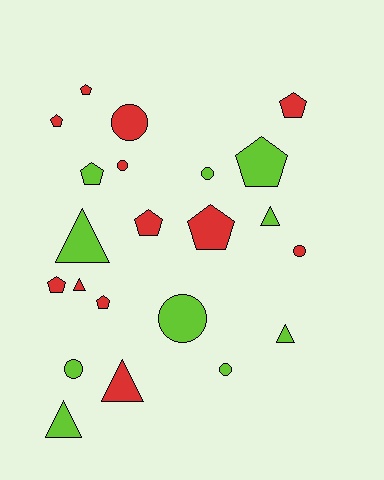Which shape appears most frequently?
Pentagon, with 9 objects.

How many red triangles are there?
There are 2 red triangles.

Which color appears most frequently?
Red, with 12 objects.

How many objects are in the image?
There are 22 objects.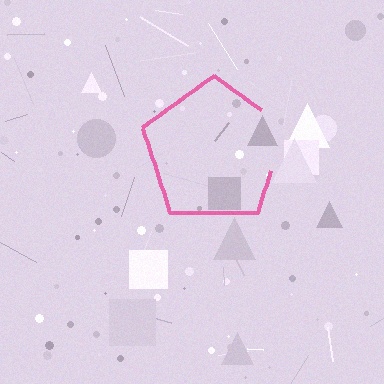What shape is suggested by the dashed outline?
The dashed outline suggests a pentagon.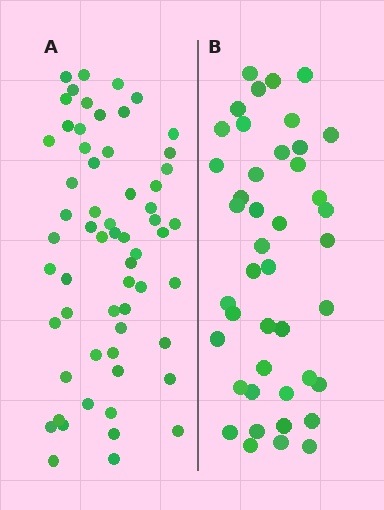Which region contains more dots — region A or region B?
Region A (the left region) has more dots.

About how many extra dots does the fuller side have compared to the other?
Region A has approximately 15 more dots than region B.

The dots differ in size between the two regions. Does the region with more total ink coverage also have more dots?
No. Region B has more total ink coverage because its dots are larger, but region A actually contains more individual dots. Total area can be misleading — the number of items is what matters here.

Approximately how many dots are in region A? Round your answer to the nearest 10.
About 60 dots.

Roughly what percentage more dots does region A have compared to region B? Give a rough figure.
About 40% more.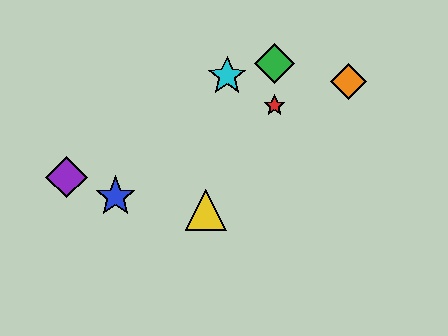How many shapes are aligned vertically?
2 shapes (the red star, the green diamond) are aligned vertically.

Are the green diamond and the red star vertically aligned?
Yes, both are at x≈275.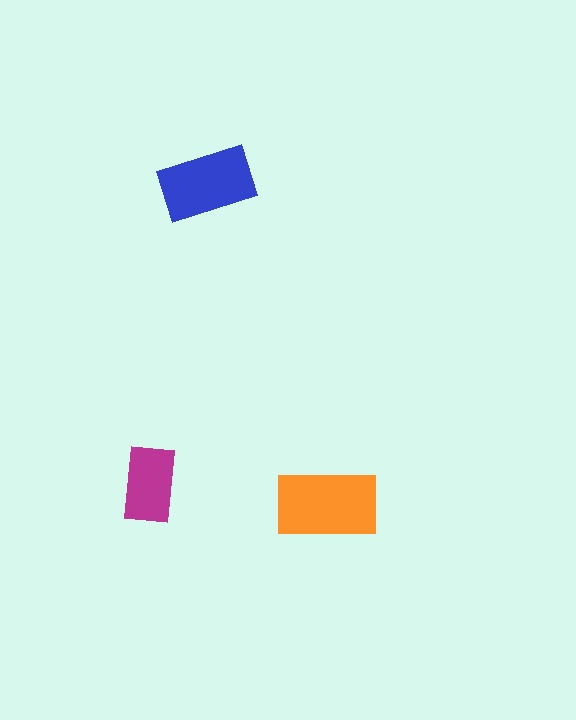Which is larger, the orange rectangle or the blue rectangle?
The orange one.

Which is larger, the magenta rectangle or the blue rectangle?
The blue one.